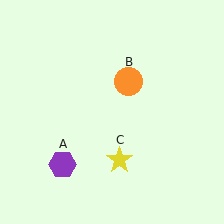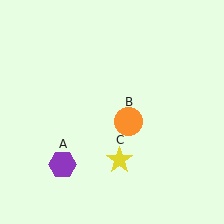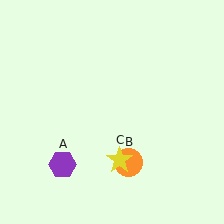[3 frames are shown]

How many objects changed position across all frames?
1 object changed position: orange circle (object B).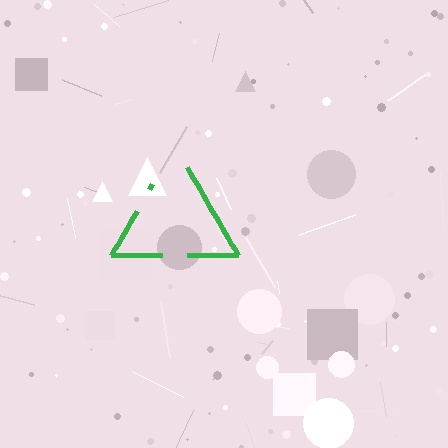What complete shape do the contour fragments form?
The contour fragments form a triangle.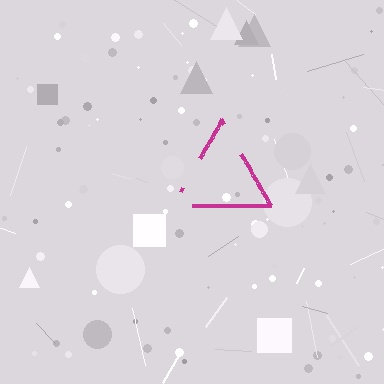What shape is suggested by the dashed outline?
The dashed outline suggests a triangle.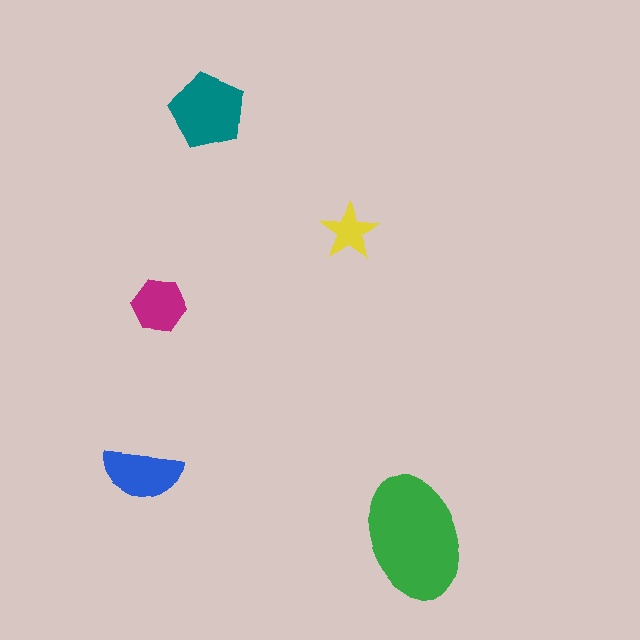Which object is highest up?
The teal pentagon is topmost.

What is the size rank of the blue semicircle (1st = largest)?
3rd.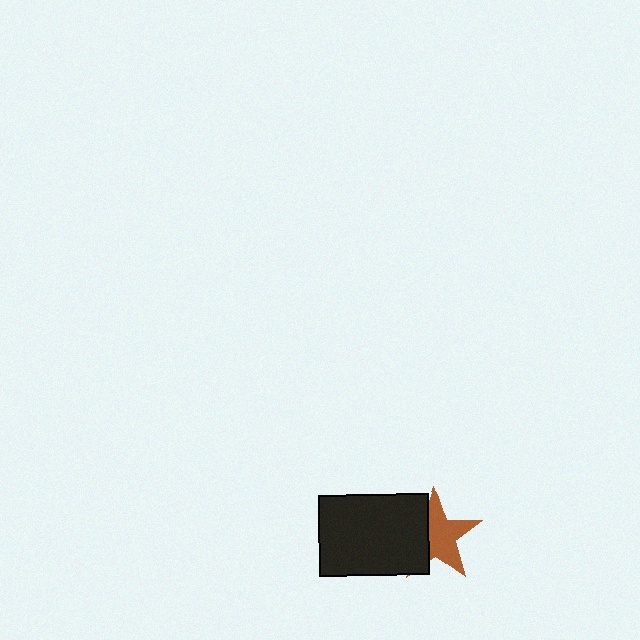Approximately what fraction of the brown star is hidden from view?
Roughly 38% of the brown star is hidden behind the black rectangle.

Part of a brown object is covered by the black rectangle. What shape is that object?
It is a star.